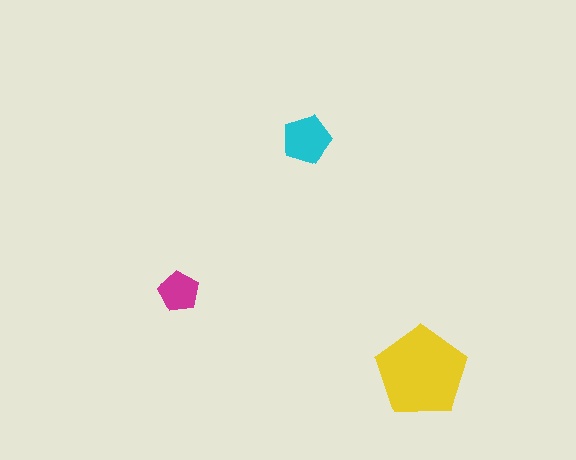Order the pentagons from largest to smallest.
the yellow one, the cyan one, the magenta one.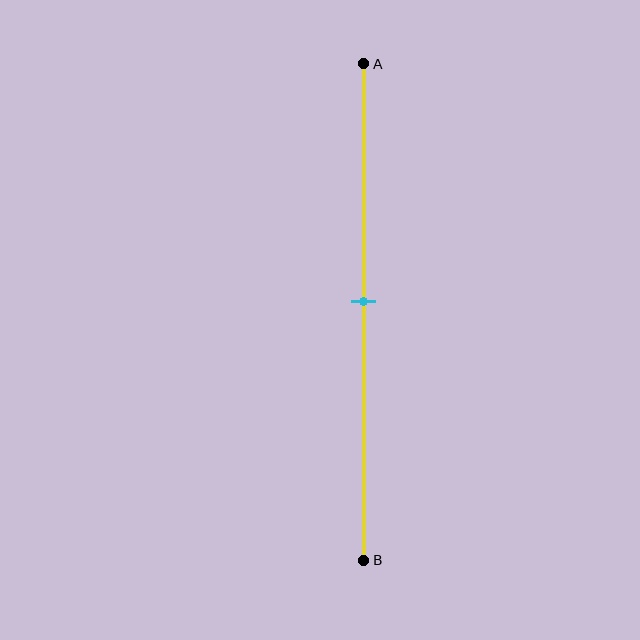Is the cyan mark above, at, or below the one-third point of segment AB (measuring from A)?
The cyan mark is below the one-third point of segment AB.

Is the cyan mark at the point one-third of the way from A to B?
No, the mark is at about 50% from A, not at the 33% one-third point.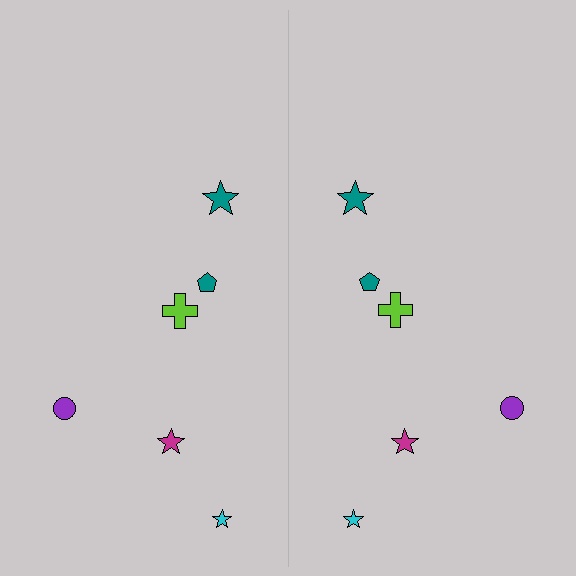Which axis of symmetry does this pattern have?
The pattern has a vertical axis of symmetry running through the center of the image.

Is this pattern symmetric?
Yes, this pattern has bilateral (reflection) symmetry.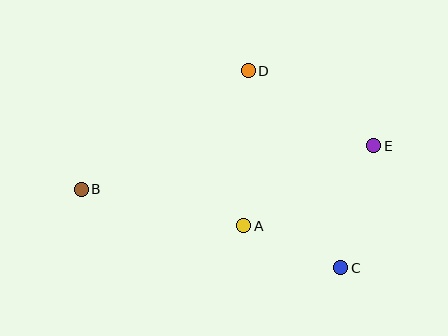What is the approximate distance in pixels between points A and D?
The distance between A and D is approximately 155 pixels.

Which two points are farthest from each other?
Points B and E are farthest from each other.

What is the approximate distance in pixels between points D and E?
The distance between D and E is approximately 146 pixels.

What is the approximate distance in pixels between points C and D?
The distance between C and D is approximately 218 pixels.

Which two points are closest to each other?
Points A and C are closest to each other.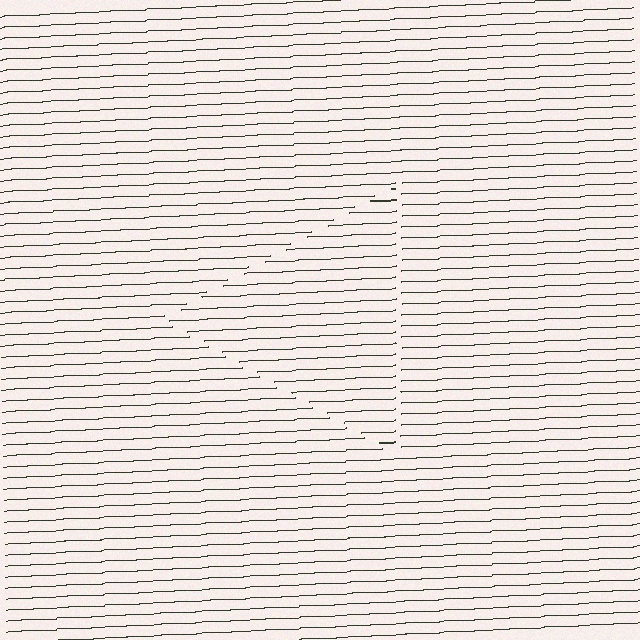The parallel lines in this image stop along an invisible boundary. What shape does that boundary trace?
An illusory triangle. The interior of the shape contains the same grating, shifted by half a period — the contour is defined by the phase discontinuity where line-ends from the inner and outer gratings abut.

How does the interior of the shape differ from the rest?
The interior of the shape contains the same grating, shifted by half a period — the contour is defined by the phase discontinuity where line-ends from the inner and outer gratings abut.